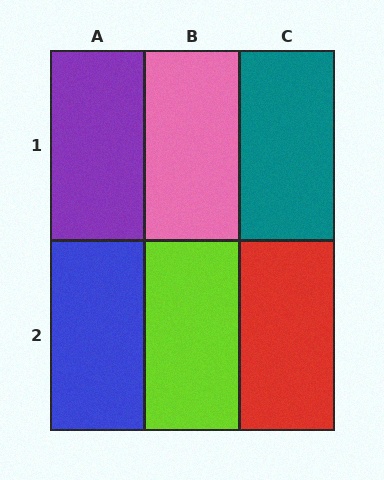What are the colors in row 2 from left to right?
Blue, lime, red.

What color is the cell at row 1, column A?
Purple.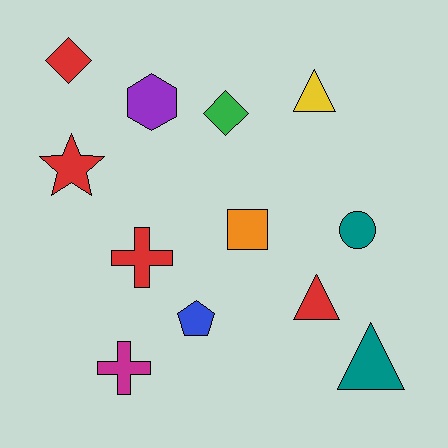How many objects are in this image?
There are 12 objects.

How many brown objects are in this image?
There are no brown objects.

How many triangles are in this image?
There are 3 triangles.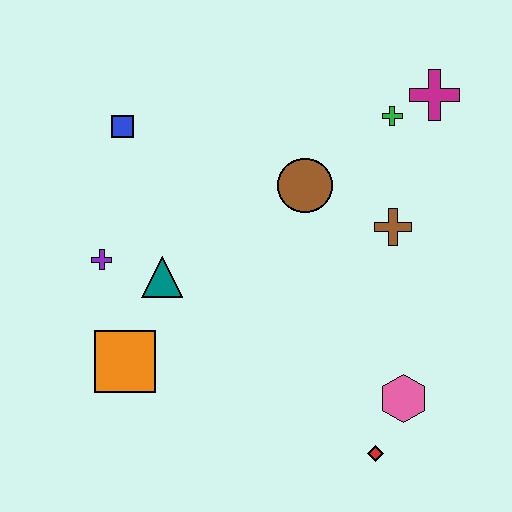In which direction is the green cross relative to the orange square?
The green cross is to the right of the orange square.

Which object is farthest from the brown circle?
The red diamond is farthest from the brown circle.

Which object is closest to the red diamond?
The pink hexagon is closest to the red diamond.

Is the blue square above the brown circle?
Yes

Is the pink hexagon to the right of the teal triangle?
Yes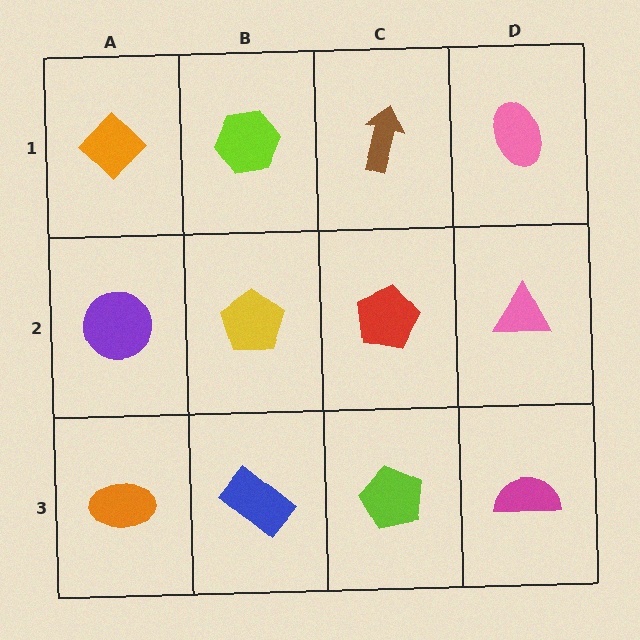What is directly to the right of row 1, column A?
A lime hexagon.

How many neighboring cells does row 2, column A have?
3.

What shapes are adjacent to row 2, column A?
An orange diamond (row 1, column A), an orange ellipse (row 3, column A), a yellow pentagon (row 2, column B).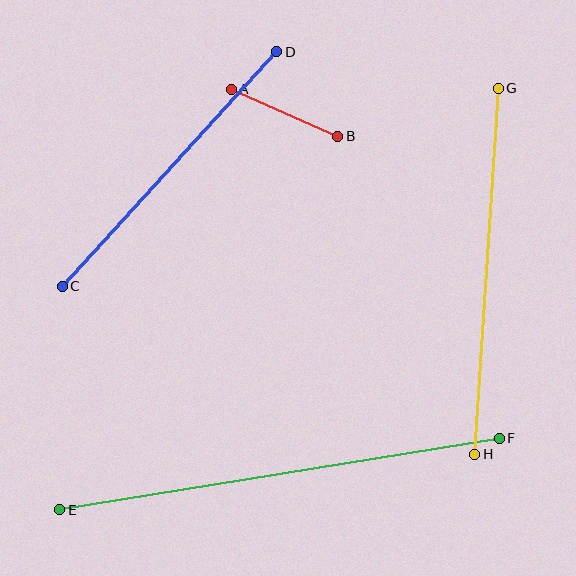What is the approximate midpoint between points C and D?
The midpoint is at approximately (170, 169) pixels.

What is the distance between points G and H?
The distance is approximately 367 pixels.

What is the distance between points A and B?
The distance is approximately 117 pixels.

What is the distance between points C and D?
The distance is approximately 318 pixels.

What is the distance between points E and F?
The distance is approximately 445 pixels.